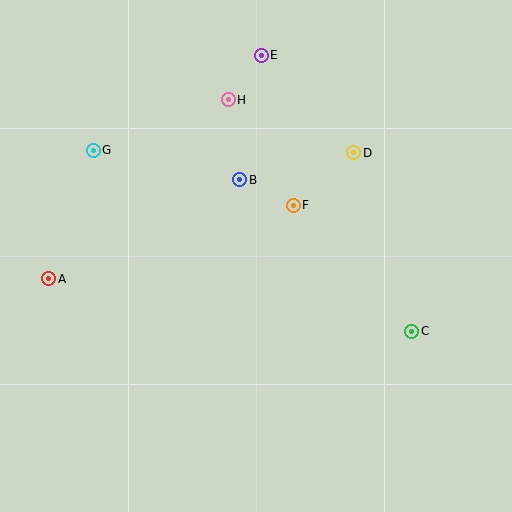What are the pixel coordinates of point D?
Point D is at (354, 153).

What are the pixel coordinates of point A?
Point A is at (49, 279).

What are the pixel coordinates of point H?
Point H is at (228, 100).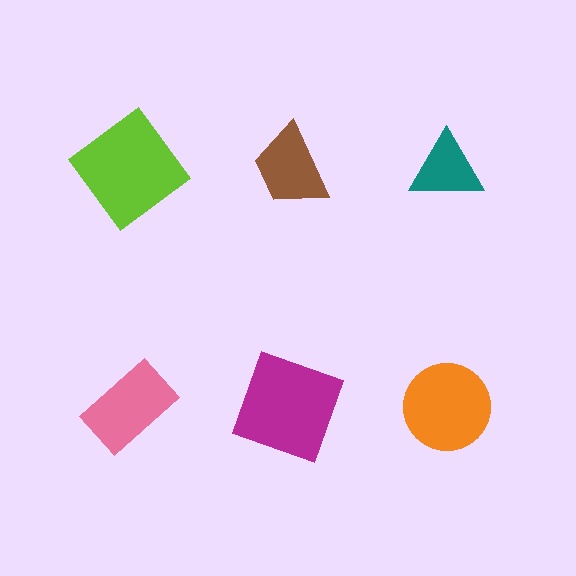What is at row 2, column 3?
An orange circle.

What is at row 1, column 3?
A teal triangle.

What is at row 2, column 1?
A pink rectangle.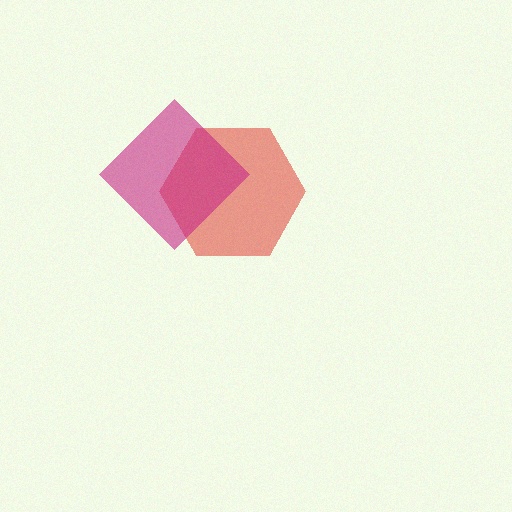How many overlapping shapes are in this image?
There are 2 overlapping shapes in the image.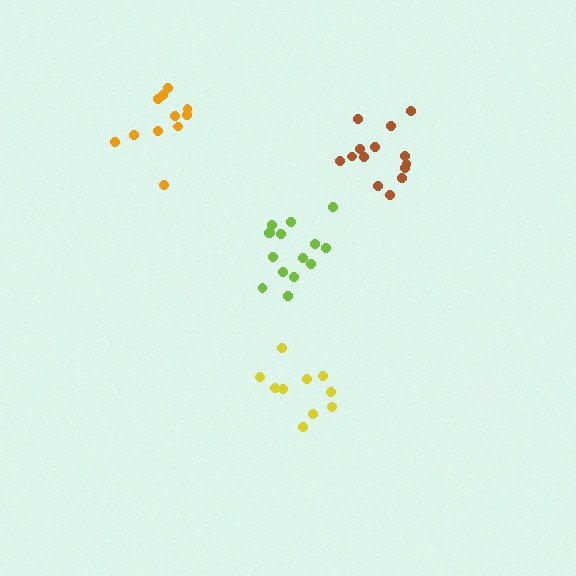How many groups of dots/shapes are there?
There are 4 groups.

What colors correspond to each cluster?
The clusters are colored: brown, yellow, orange, lime.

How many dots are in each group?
Group 1: 14 dots, Group 2: 10 dots, Group 3: 11 dots, Group 4: 15 dots (50 total).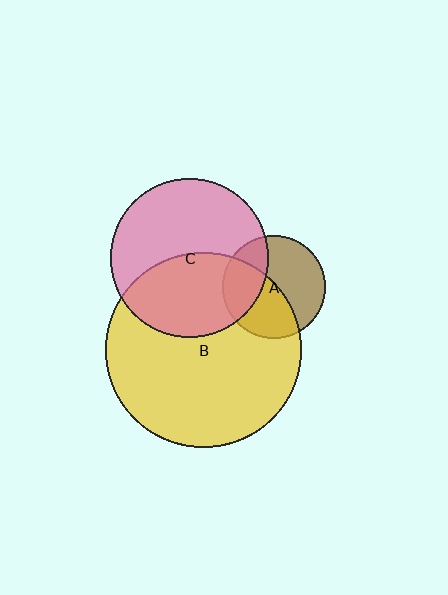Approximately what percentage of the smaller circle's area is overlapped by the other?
Approximately 45%.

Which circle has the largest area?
Circle B (yellow).